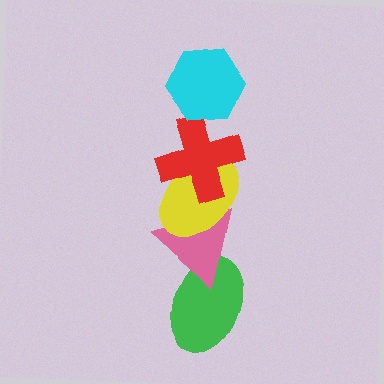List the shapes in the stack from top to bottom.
From top to bottom: the cyan hexagon, the red cross, the yellow ellipse, the pink triangle, the green ellipse.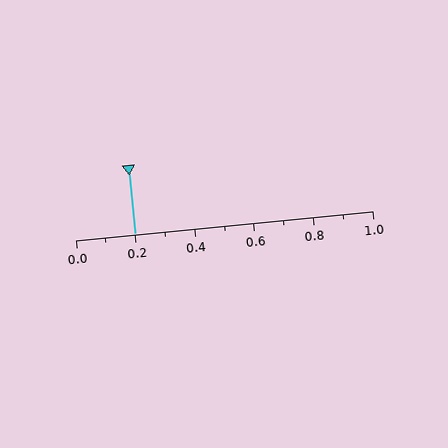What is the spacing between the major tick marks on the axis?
The major ticks are spaced 0.2 apart.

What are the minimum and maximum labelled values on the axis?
The axis runs from 0.0 to 1.0.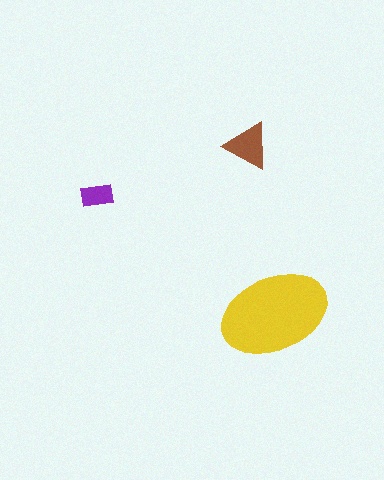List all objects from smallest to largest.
The purple rectangle, the brown triangle, the yellow ellipse.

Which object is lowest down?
The yellow ellipse is bottommost.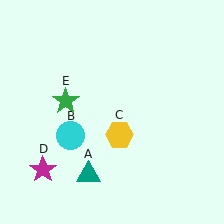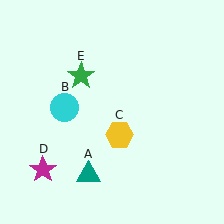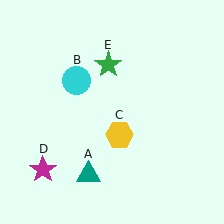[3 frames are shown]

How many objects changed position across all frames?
2 objects changed position: cyan circle (object B), green star (object E).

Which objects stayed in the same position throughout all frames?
Teal triangle (object A) and yellow hexagon (object C) and magenta star (object D) remained stationary.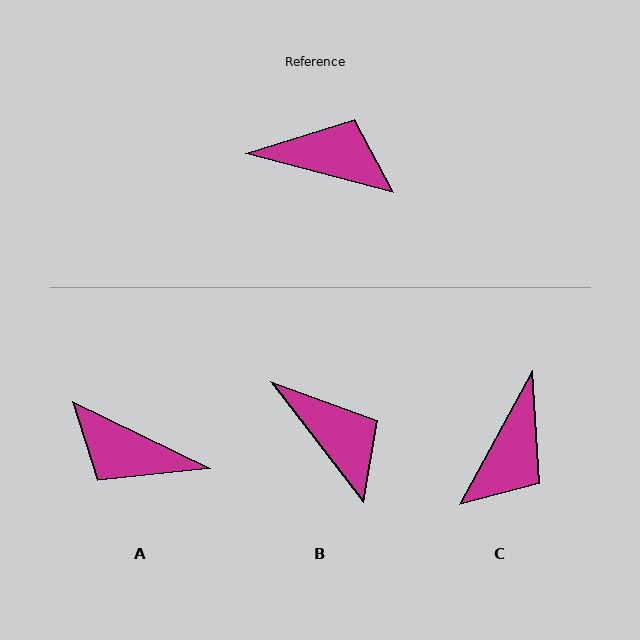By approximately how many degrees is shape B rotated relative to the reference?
Approximately 38 degrees clockwise.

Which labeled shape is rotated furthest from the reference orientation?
A, about 169 degrees away.